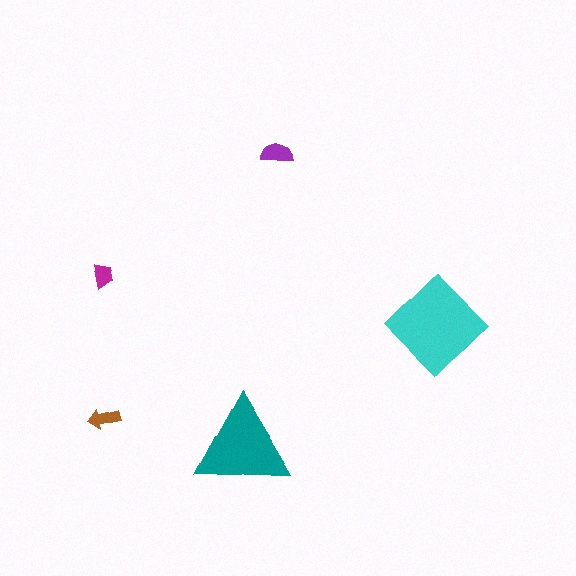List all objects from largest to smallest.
The cyan diamond, the teal triangle, the purple semicircle, the brown arrow, the magenta trapezoid.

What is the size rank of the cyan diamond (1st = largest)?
1st.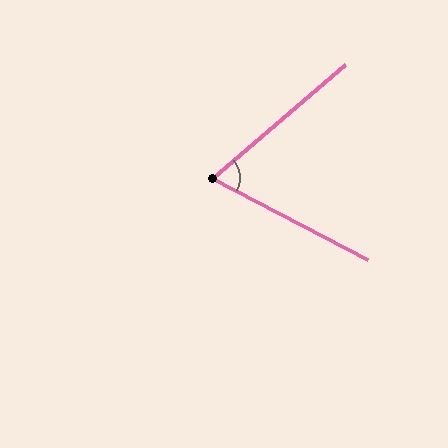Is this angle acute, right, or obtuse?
It is acute.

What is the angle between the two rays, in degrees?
Approximately 68 degrees.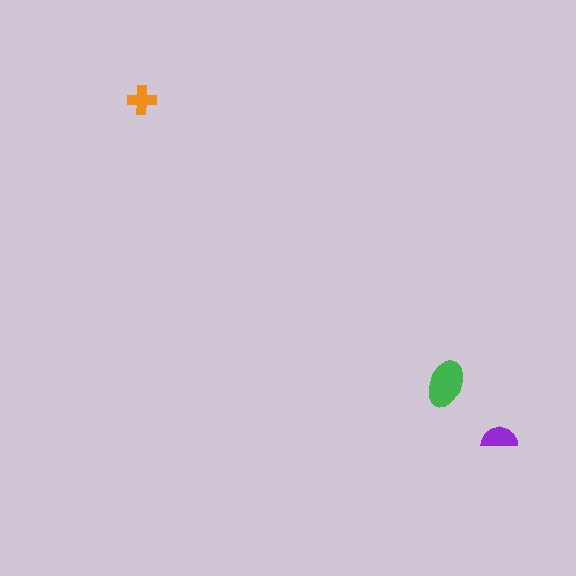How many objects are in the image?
There are 3 objects in the image.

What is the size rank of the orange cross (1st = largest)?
3rd.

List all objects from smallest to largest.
The orange cross, the purple semicircle, the green ellipse.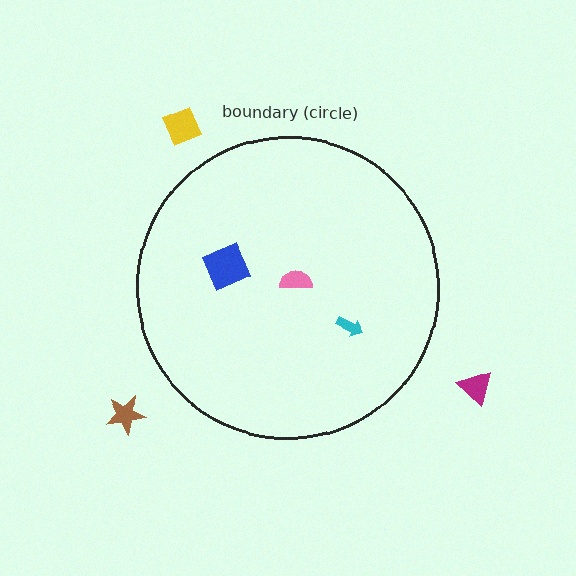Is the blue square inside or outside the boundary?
Inside.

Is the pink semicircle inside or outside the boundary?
Inside.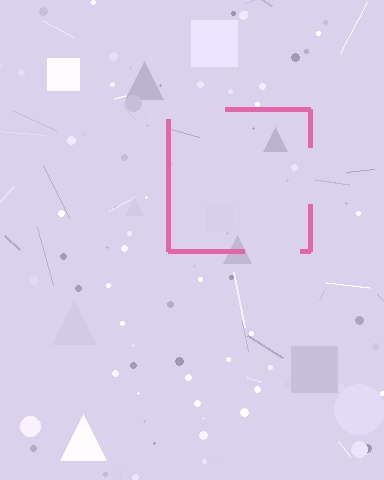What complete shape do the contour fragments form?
The contour fragments form a square.